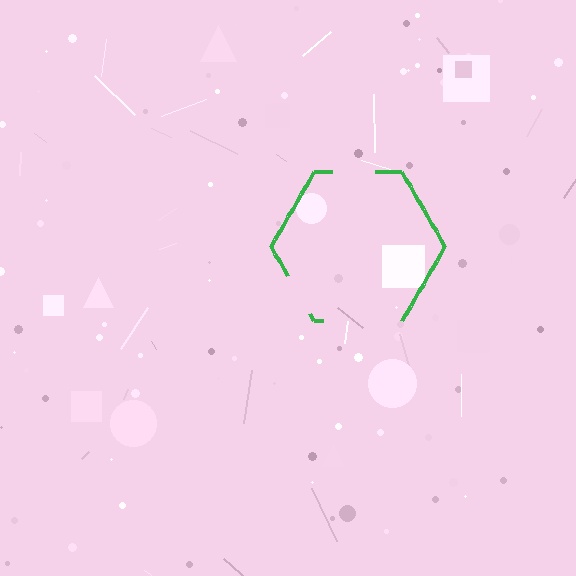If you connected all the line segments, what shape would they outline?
They would outline a hexagon.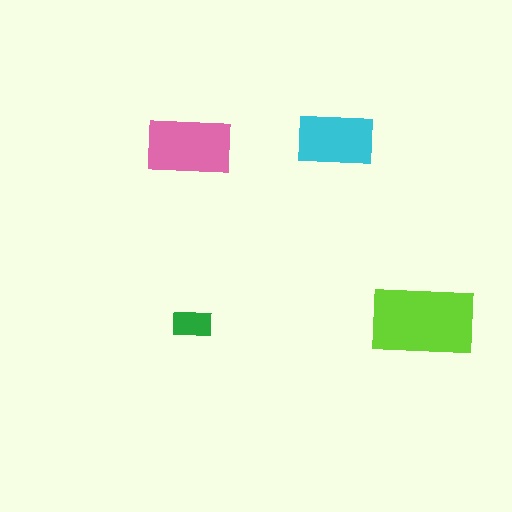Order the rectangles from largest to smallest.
the lime one, the pink one, the cyan one, the green one.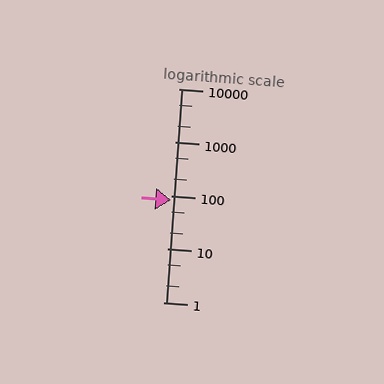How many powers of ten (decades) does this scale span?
The scale spans 4 decades, from 1 to 10000.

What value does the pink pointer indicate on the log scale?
The pointer indicates approximately 83.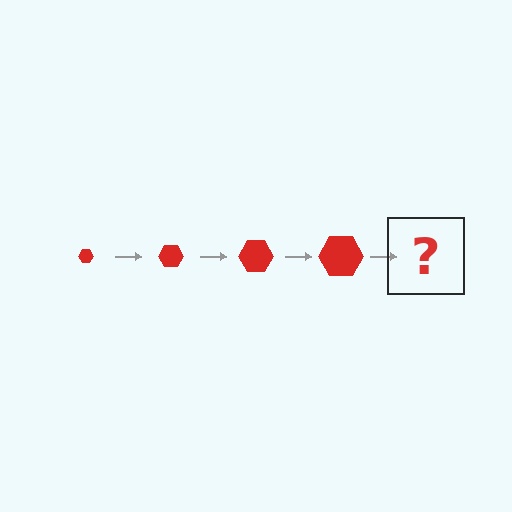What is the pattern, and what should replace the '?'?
The pattern is that the hexagon gets progressively larger each step. The '?' should be a red hexagon, larger than the previous one.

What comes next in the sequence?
The next element should be a red hexagon, larger than the previous one.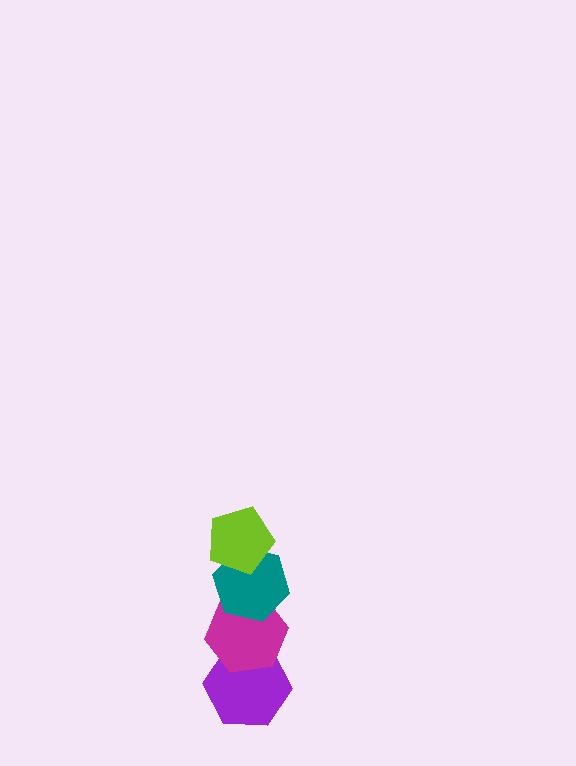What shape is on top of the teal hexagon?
The lime pentagon is on top of the teal hexagon.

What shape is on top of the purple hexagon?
The magenta hexagon is on top of the purple hexagon.